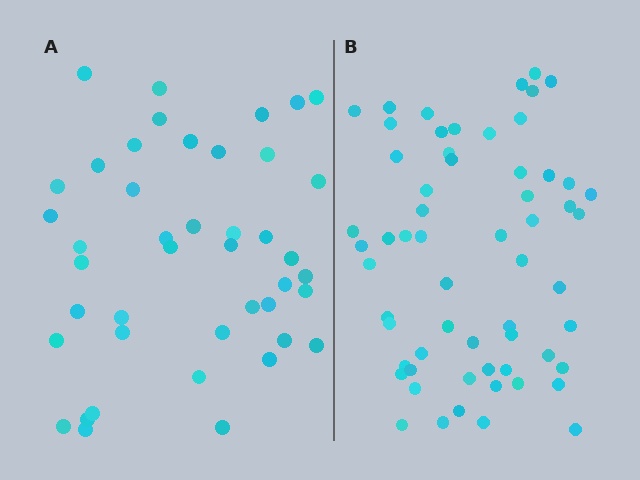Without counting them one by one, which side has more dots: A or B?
Region B (the right region) has more dots.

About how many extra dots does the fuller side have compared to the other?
Region B has approximately 15 more dots than region A.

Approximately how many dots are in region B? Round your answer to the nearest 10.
About 60 dots.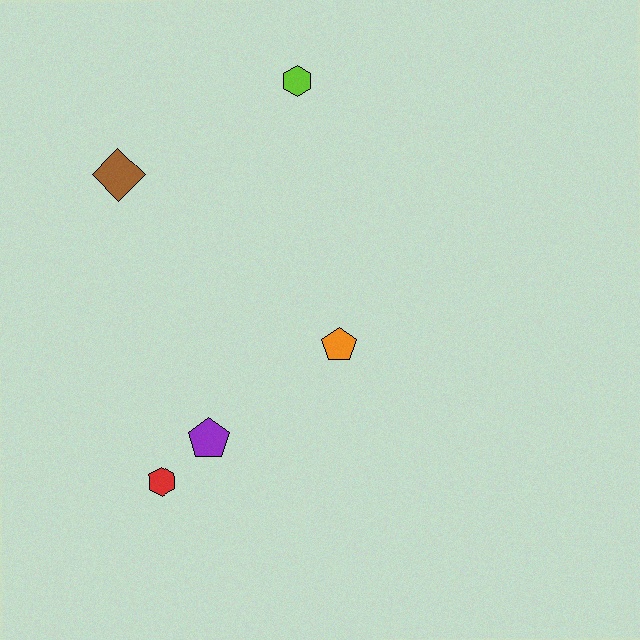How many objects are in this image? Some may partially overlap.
There are 5 objects.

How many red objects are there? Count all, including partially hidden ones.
There is 1 red object.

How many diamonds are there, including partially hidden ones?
There is 1 diamond.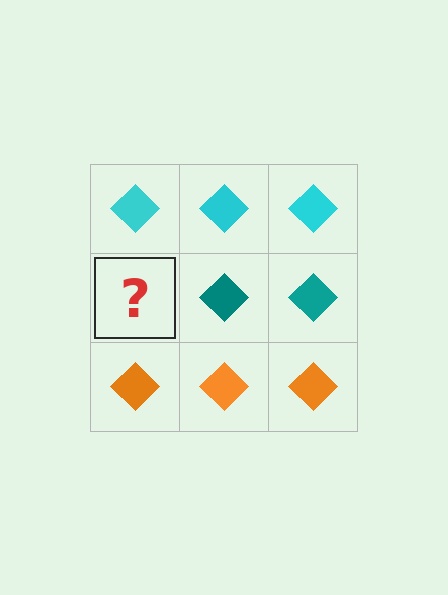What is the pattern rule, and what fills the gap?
The rule is that each row has a consistent color. The gap should be filled with a teal diamond.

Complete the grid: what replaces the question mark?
The question mark should be replaced with a teal diamond.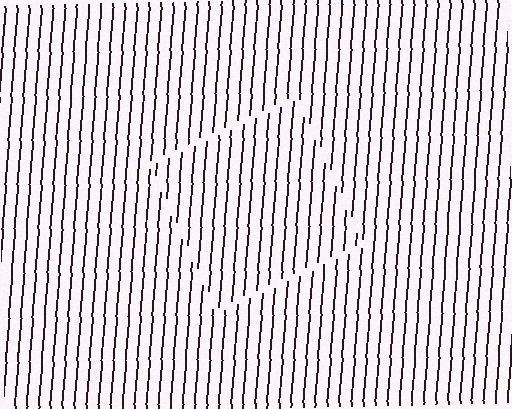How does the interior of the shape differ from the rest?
The interior of the shape contains the same grating, shifted by half a period — the contour is defined by the phase discontinuity where line-ends from the inner and outer gratings abut.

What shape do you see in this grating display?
An illusory square. The interior of the shape contains the same grating, shifted by half a period — the contour is defined by the phase discontinuity where line-ends from the inner and outer gratings abut.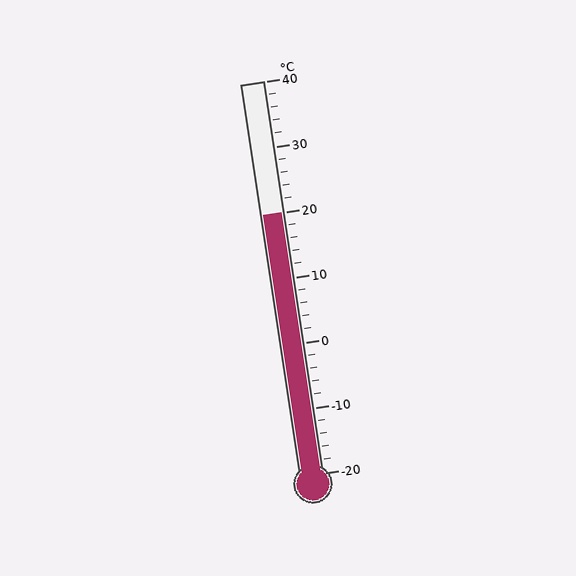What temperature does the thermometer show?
The thermometer shows approximately 20°C.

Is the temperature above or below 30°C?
The temperature is below 30°C.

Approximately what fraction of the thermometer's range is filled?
The thermometer is filled to approximately 65% of its range.